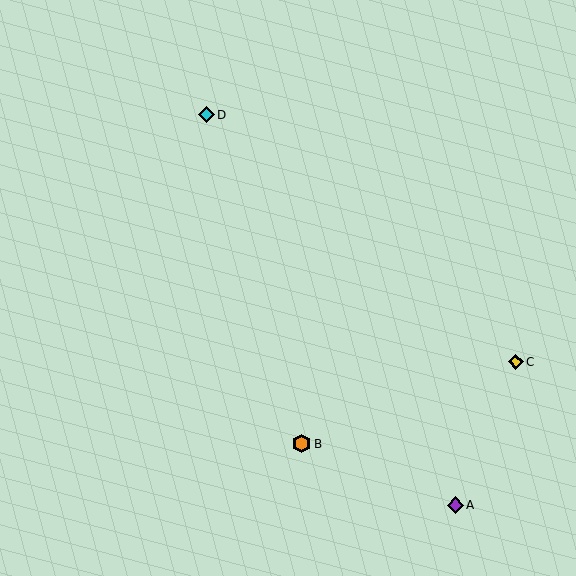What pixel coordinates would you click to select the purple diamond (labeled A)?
Click at (455, 505) to select the purple diamond A.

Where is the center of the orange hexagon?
The center of the orange hexagon is at (301, 444).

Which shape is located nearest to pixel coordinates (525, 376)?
The yellow diamond (labeled C) at (516, 362) is nearest to that location.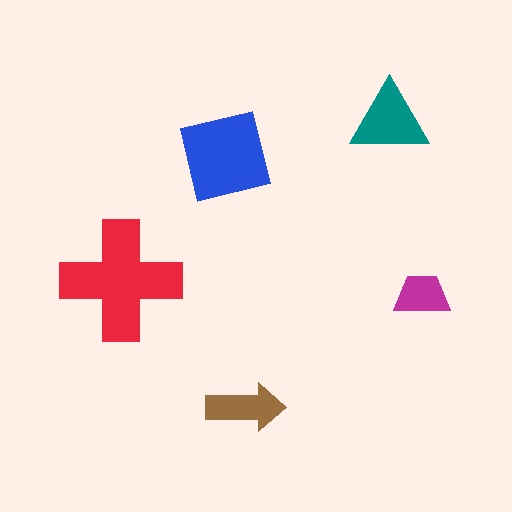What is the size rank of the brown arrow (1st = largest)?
4th.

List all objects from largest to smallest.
The red cross, the blue square, the teal triangle, the brown arrow, the magenta trapezoid.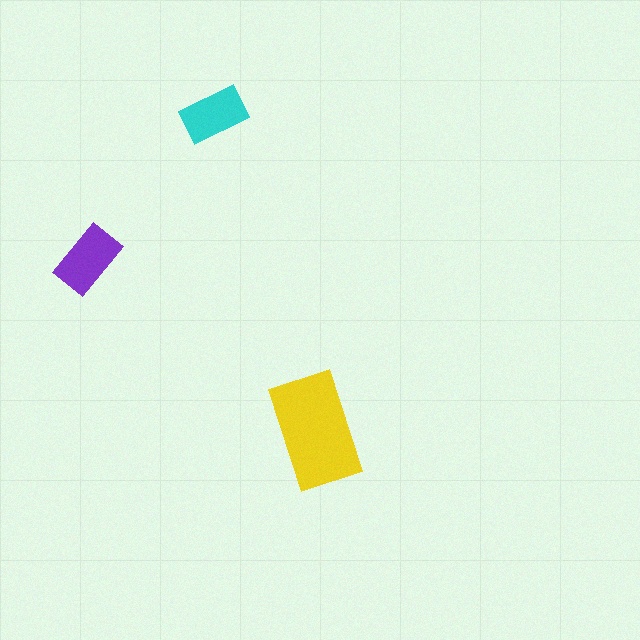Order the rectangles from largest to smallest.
the yellow one, the purple one, the cyan one.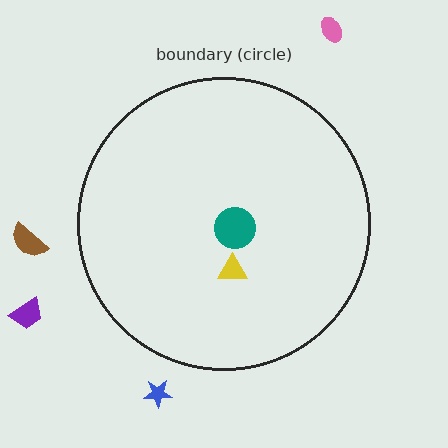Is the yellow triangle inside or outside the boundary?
Inside.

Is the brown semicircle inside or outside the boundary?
Outside.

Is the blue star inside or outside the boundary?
Outside.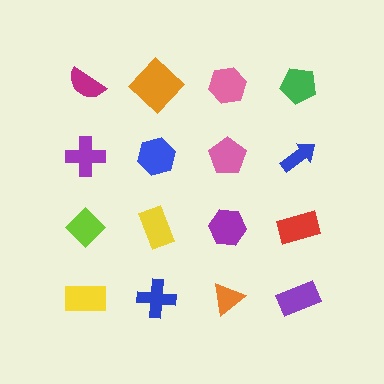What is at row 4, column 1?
A yellow rectangle.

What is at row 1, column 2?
An orange diamond.